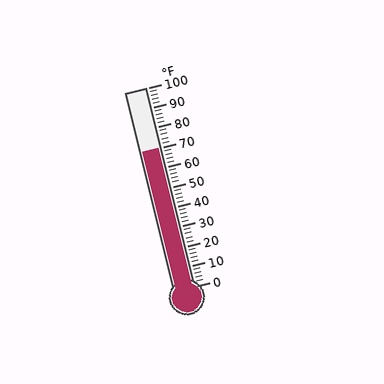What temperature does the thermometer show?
The thermometer shows approximately 70°F.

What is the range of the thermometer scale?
The thermometer scale ranges from 0°F to 100°F.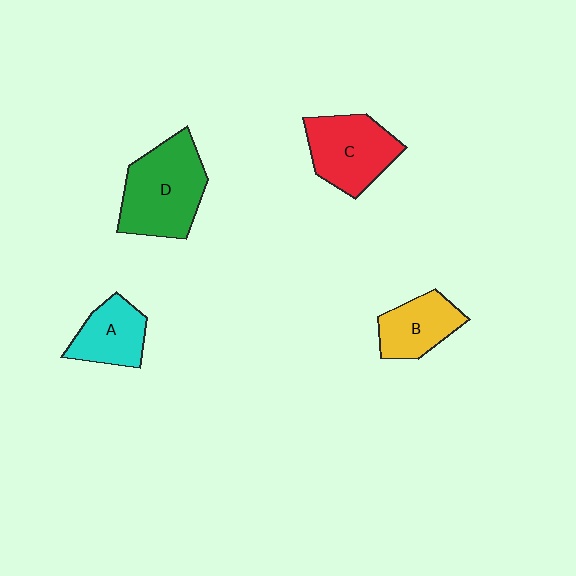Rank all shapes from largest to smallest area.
From largest to smallest: D (green), C (red), B (yellow), A (cyan).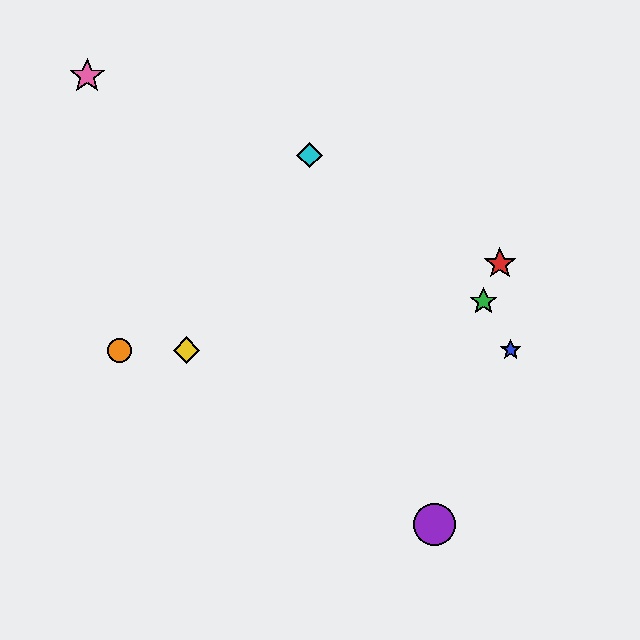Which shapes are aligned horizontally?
The blue star, the yellow diamond, the orange circle are aligned horizontally.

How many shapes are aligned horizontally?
3 shapes (the blue star, the yellow diamond, the orange circle) are aligned horizontally.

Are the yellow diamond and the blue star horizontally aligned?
Yes, both are at y≈350.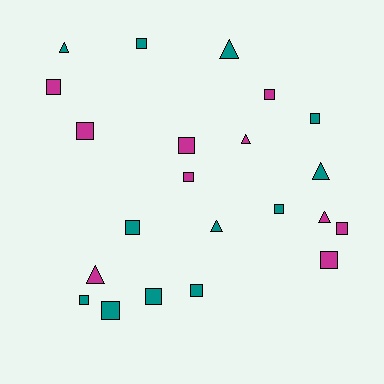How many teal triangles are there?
There are 4 teal triangles.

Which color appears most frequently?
Teal, with 12 objects.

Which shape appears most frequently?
Square, with 15 objects.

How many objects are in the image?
There are 22 objects.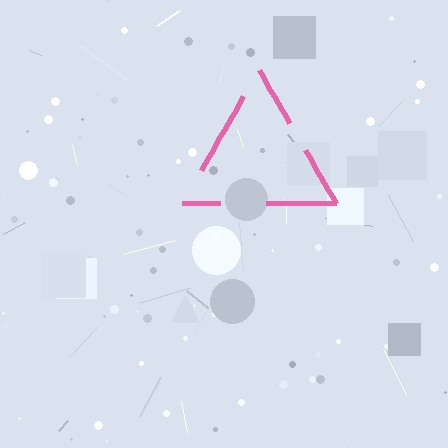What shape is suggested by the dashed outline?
The dashed outline suggests a triangle.